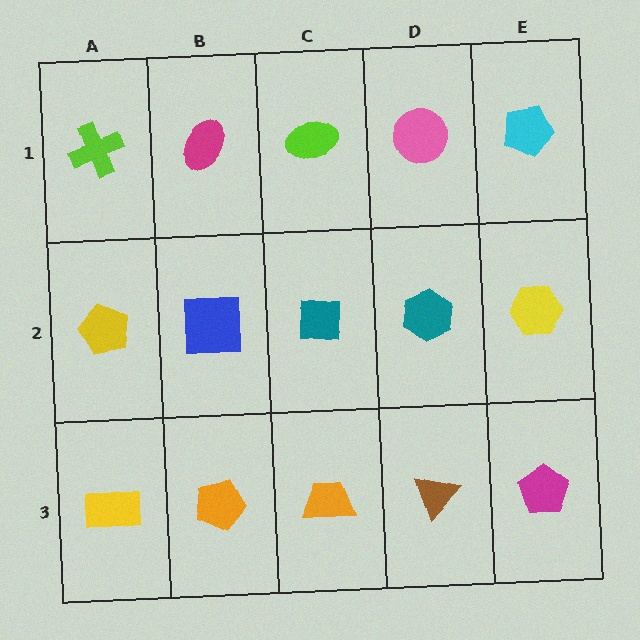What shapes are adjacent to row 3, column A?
A yellow pentagon (row 2, column A), an orange pentagon (row 3, column B).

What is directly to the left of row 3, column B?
A yellow rectangle.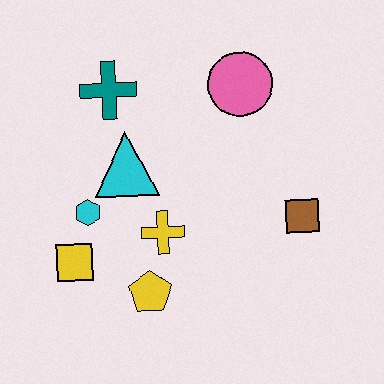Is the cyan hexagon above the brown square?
Yes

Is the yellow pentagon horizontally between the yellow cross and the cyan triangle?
Yes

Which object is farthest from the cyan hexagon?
The brown square is farthest from the cyan hexagon.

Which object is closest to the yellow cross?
The yellow pentagon is closest to the yellow cross.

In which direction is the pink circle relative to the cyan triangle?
The pink circle is to the right of the cyan triangle.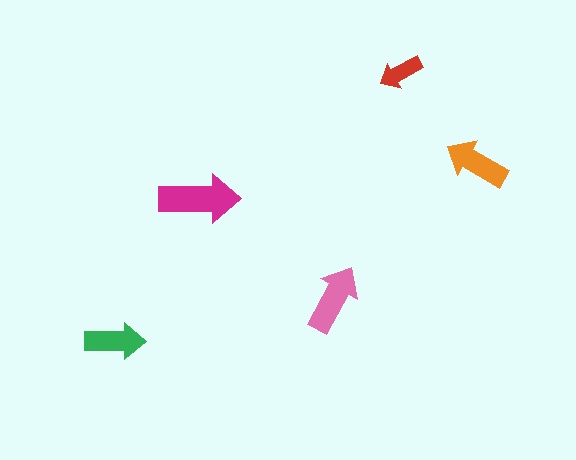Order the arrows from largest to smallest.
the magenta one, the pink one, the orange one, the green one, the red one.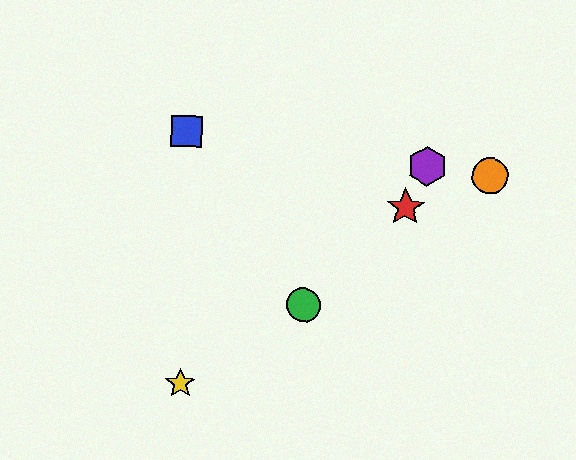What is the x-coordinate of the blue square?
The blue square is at x≈187.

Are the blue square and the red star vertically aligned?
No, the blue square is at x≈187 and the red star is at x≈406.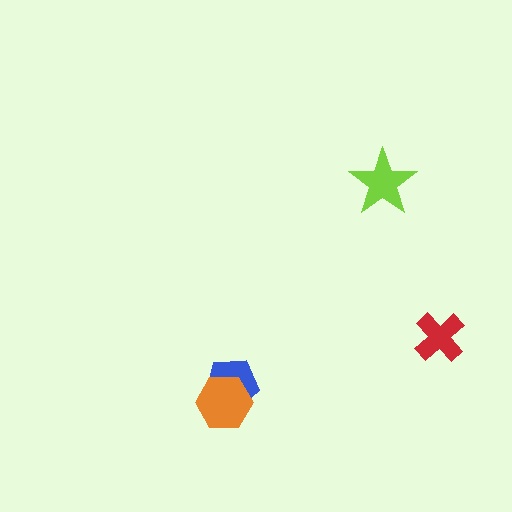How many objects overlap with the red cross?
0 objects overlap with the red cross.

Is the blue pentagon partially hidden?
Yes, it is partially covered by another shape.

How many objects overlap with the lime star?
0 objects overlap with the lime star.